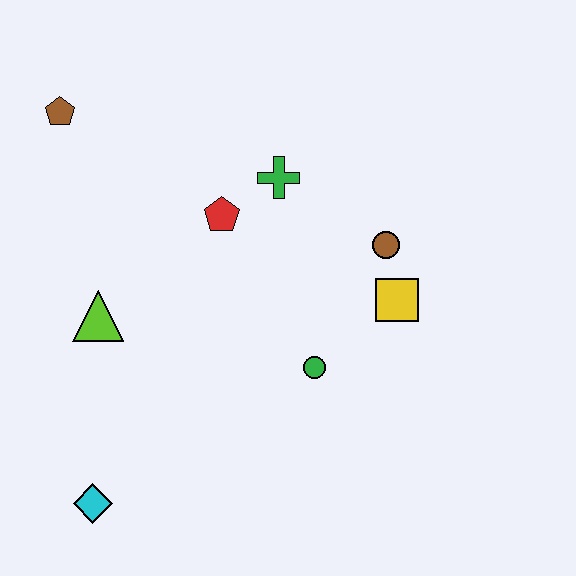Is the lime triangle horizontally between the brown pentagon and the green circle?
Yes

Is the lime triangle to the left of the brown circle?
Yes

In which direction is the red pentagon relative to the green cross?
The red pentagon is to the left of the green cross.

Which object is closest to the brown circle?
The yellow square is closest to the brown circle.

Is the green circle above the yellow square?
No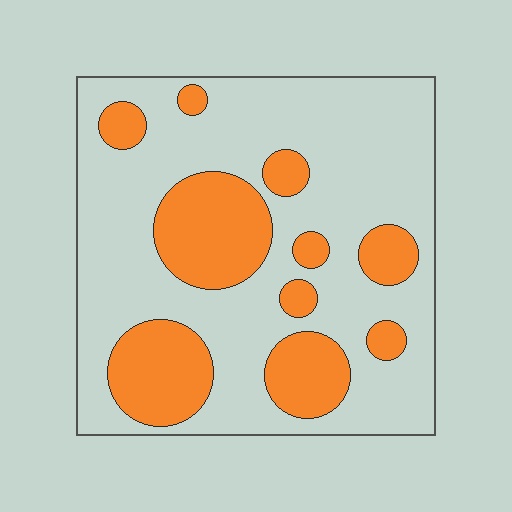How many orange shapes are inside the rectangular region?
10.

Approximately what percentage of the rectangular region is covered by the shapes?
Approximately 30%.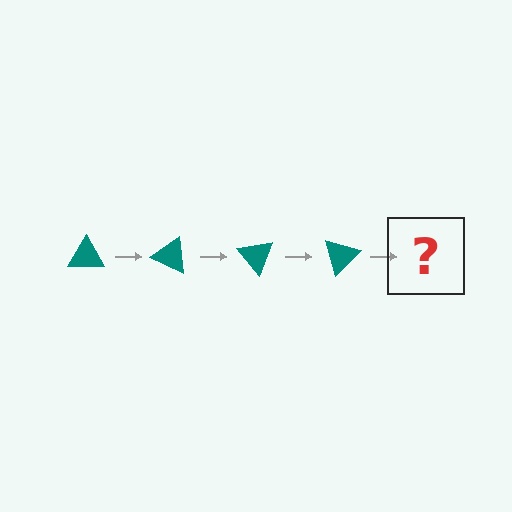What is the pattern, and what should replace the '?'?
The pattern is that the triangle rotates 25 degrees each step. The '?' should be a teal triangle rotated 100 degrees.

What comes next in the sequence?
The next element should be a teal triangle rotated 100 degrees.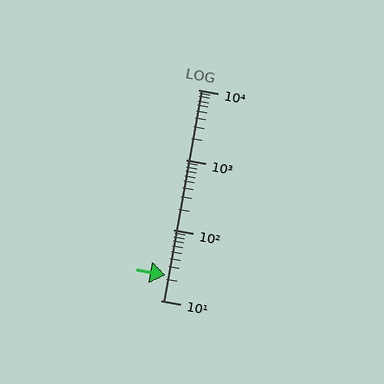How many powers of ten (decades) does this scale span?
The scale spans 3 decades, from 10 to 10000.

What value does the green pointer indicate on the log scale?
The pointer indicates approximately 23.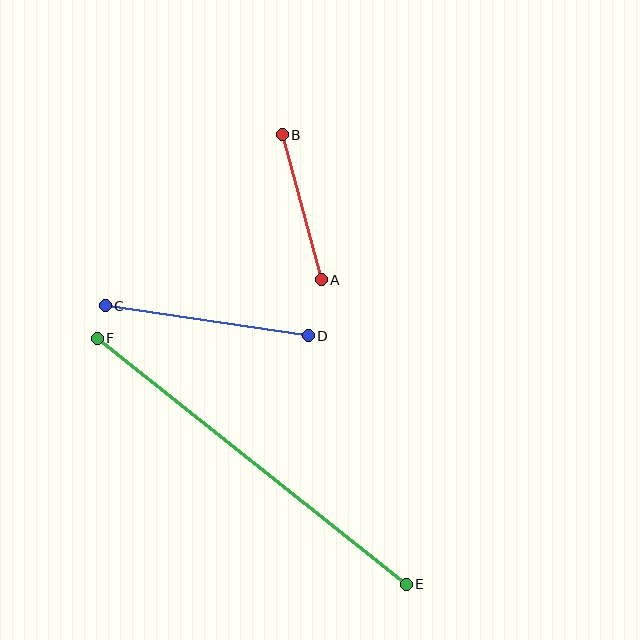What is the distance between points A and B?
The distance is approximately 150 pixels.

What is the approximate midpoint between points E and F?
The midpoint is at approximately (252, 461) pixels.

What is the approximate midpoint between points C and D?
The midpoint is at approximately (207, 321) pixels.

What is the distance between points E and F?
The distance is approximately 395 pixels.